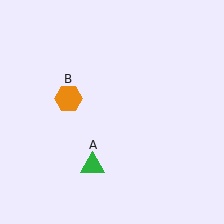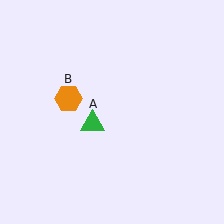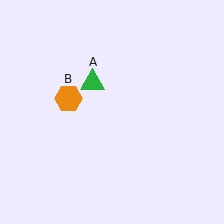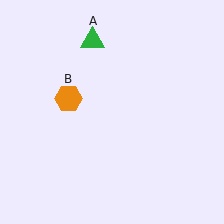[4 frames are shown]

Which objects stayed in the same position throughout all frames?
Orange hexagon (object B) remained stationary.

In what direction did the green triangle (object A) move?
The green triangle (object A) moved up.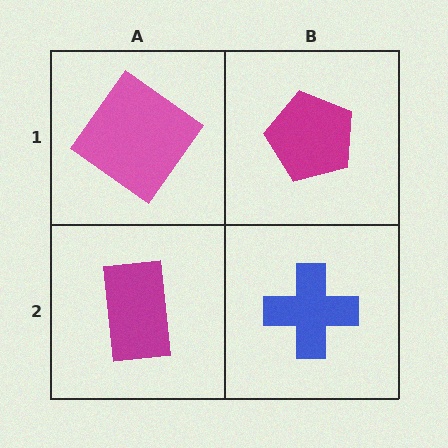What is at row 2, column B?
A blue cross.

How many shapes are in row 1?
2 shapes.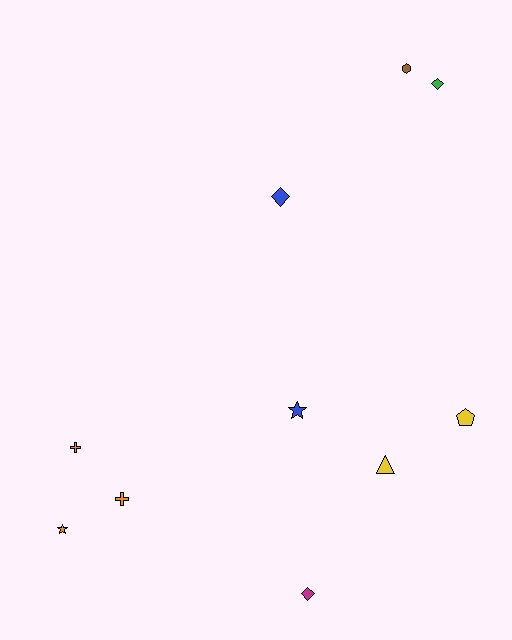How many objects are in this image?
There are 10 objects.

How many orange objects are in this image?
There are 3 orange objects.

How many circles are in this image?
There are no circles.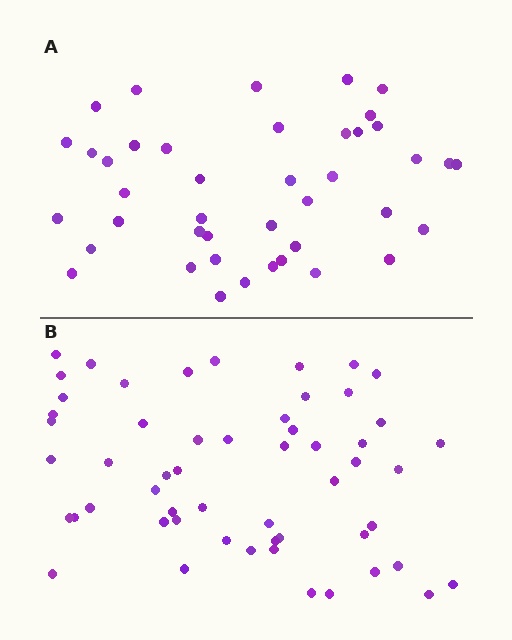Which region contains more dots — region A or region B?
Region B (the bottom region) has more dots.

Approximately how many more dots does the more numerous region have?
Region B has approximately 15 more dots than region A.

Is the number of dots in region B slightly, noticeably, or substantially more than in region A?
Region B has noticeably more, but not dramatically so. The ratio is roughly 1.3 to 1.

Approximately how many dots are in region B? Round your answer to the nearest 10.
About 60 dots. (The exact count is 55, which rounds to 60.)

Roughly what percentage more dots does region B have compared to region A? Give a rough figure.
About 30% more.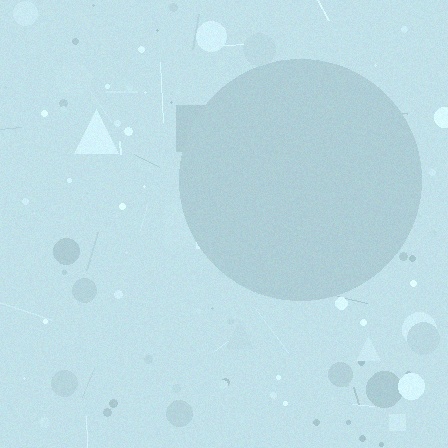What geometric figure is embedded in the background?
A circle is embedded in the background.